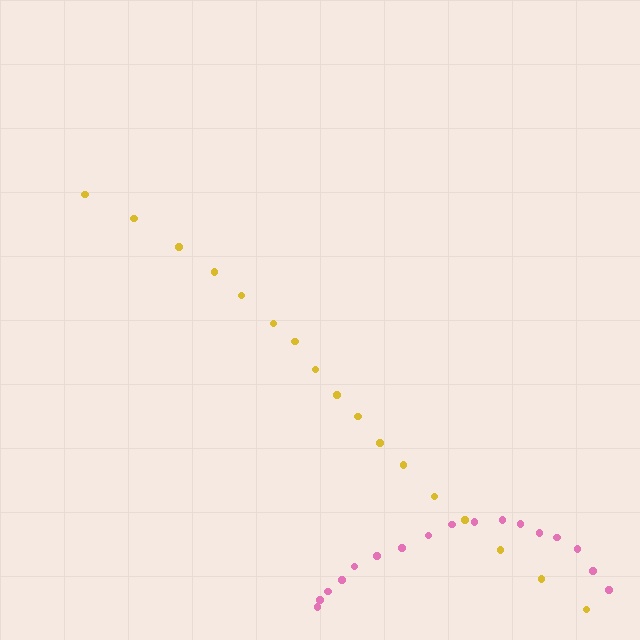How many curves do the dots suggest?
There are 2 distinct paths.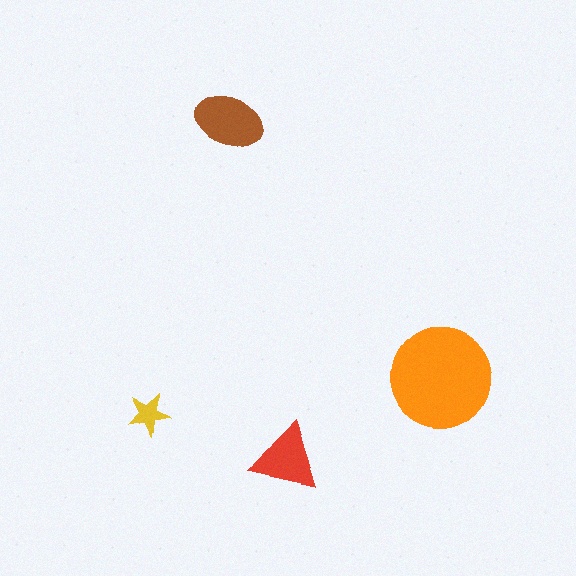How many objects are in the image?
There are 4 objects in the image.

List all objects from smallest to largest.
The yellow star, the red triangle, the brown ellipse, the orange circle.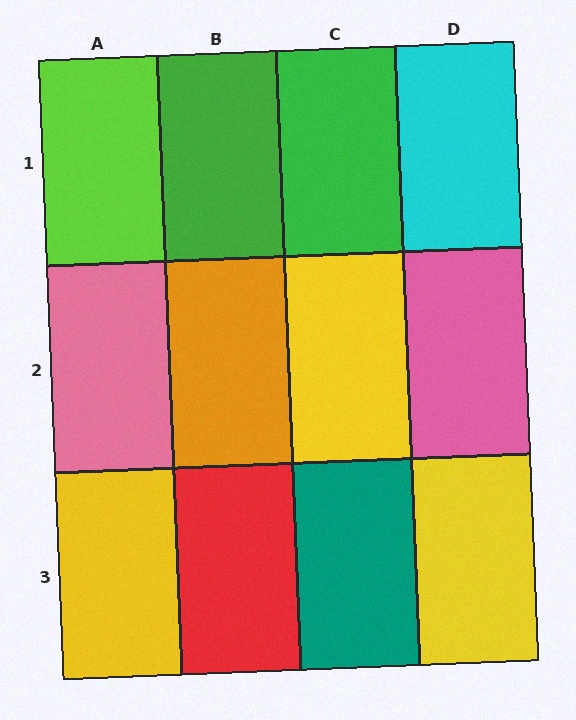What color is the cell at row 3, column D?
Yellow.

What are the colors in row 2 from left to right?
Pink, orange, yellow, pink.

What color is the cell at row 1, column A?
Lime.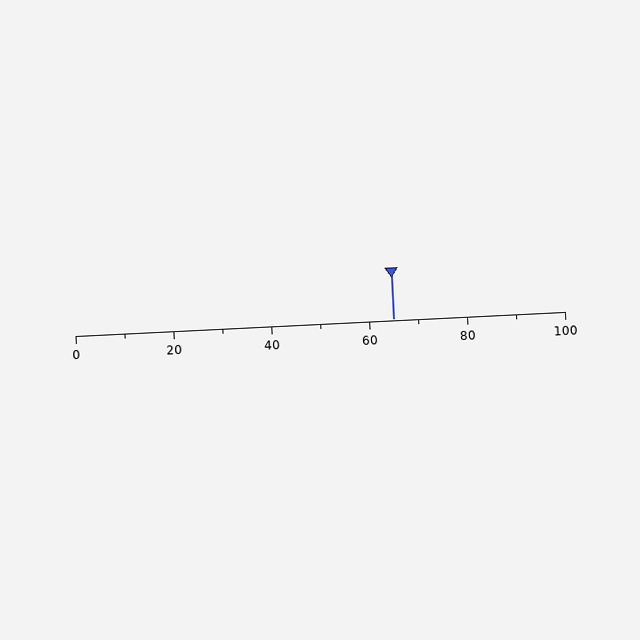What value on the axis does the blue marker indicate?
The marker indicates approximately 65.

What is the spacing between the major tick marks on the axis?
The major ticks are spaced 20 apart.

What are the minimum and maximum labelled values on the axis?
The axis runs from 0 to 100.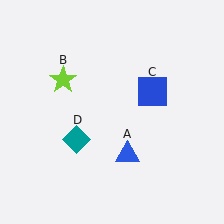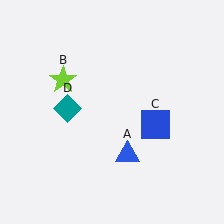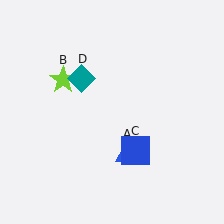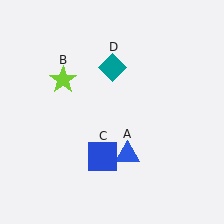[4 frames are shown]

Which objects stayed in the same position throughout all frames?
Blue triangle (object A) and lime star (object B) remained stationary.